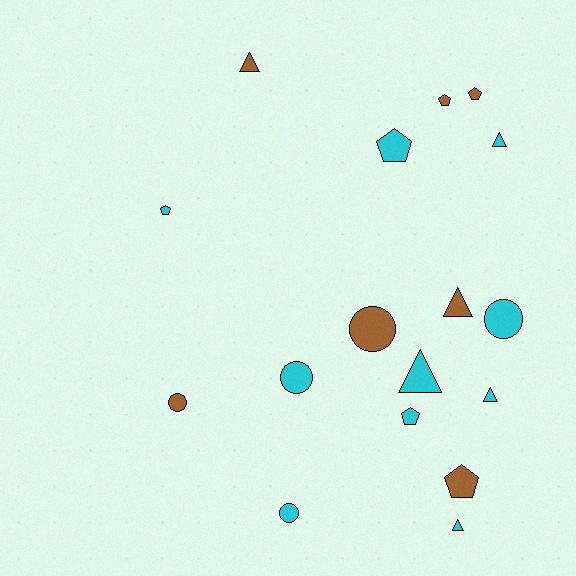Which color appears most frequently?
Cyan, with 10 objects.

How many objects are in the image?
There are 17 objects.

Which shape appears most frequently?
Pentagon, with 6 objects.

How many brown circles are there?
There are 2 brown circles.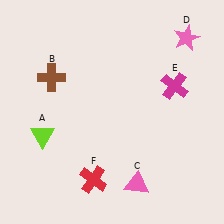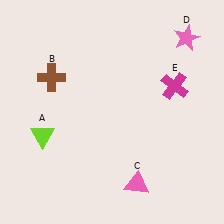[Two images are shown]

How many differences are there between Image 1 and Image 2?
There is 1 difference between the two images.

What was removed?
The red cross (F) was removed in Image 2.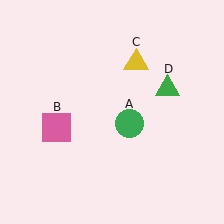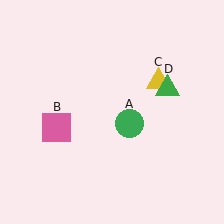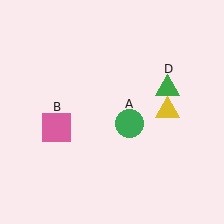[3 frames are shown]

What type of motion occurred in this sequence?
The yellow triangle (object C) rotated clockwise around the center of the scene.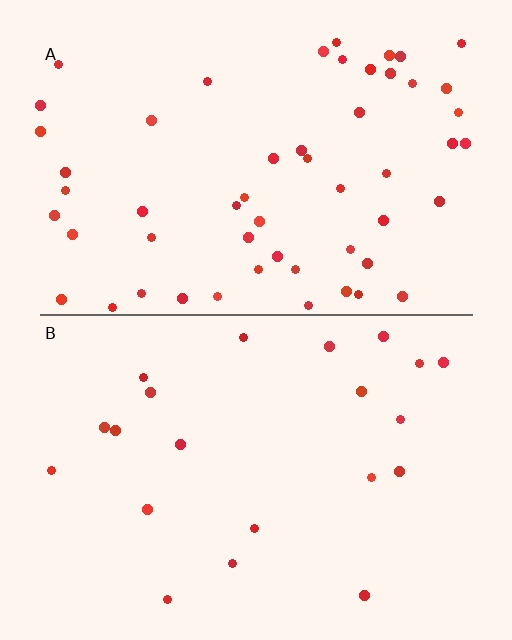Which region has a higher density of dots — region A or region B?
A (the top).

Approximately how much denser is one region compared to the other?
Approximately 2.6× — region A over region B.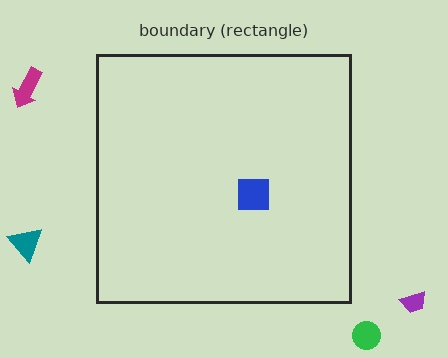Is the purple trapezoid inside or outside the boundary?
Outside.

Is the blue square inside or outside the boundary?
Inside.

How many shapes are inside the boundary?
1 inside, 4 outside.